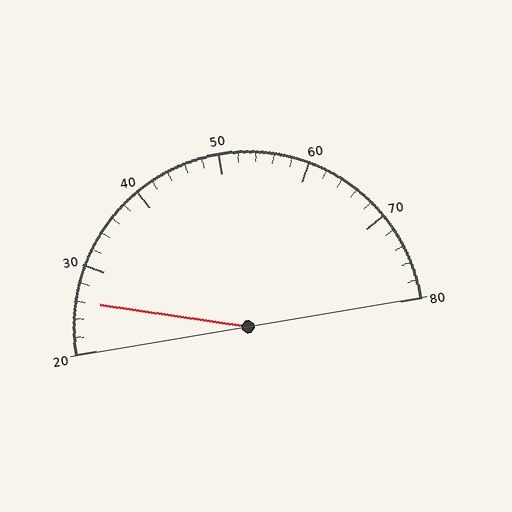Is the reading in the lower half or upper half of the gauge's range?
The reading is in the lower half of the range (20 to 80).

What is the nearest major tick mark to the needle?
The nearest major tick mark is 30.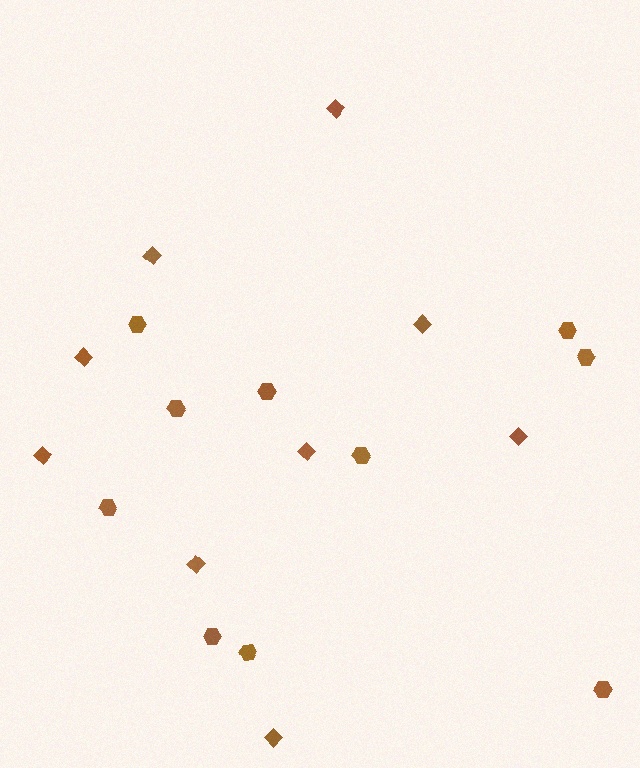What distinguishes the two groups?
There are 2 groups: one group of diamonds (9) and one group of hexagons (10).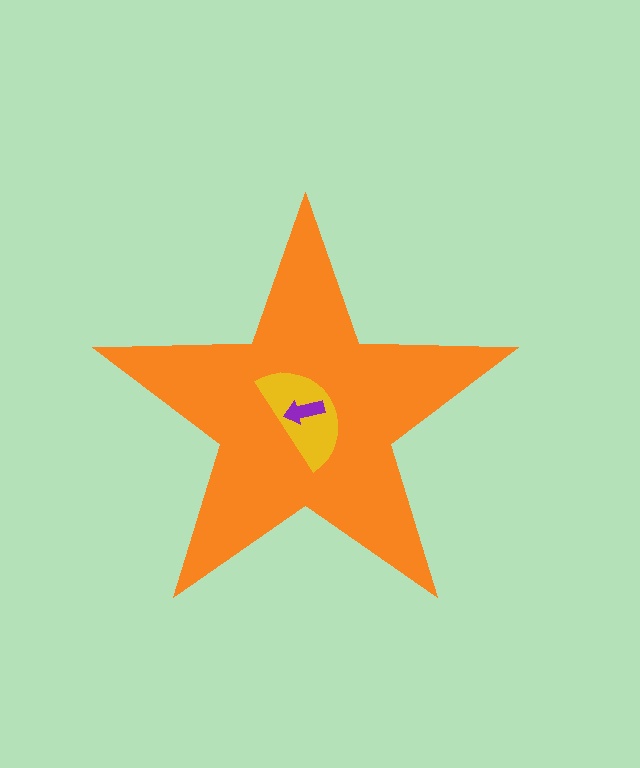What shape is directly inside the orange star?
The yellow semicircle.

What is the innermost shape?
The purple arrow.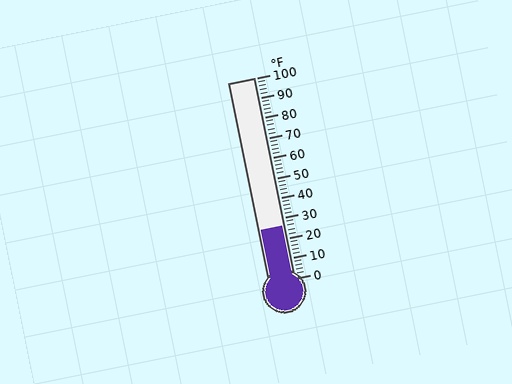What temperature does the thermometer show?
The thermometer shows approximately 26°F.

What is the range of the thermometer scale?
The thermometer scale ranges from 0°F to 100°F.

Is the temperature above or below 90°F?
The temperature is below 90°F.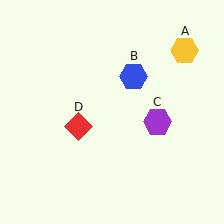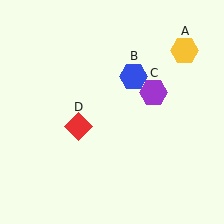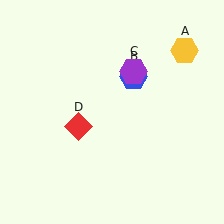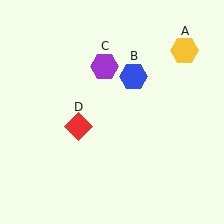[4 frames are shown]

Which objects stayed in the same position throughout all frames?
Yellow hexagon (object A) and blue hexagon (object B) and red diamond (object D) remained stationary.